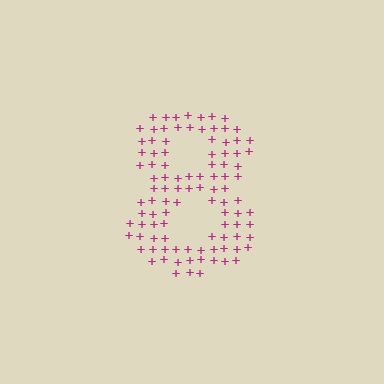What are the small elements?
The small elements are plus signs.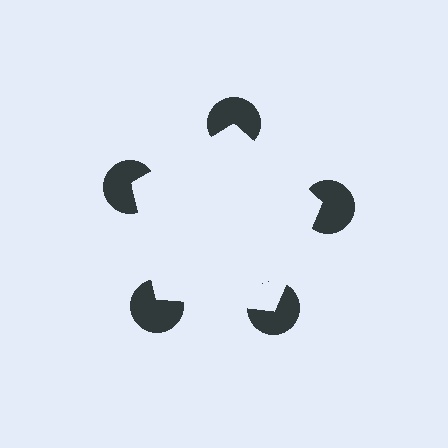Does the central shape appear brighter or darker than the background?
It typically appears slightly brighter than the background, even though no actual brightness change is drawn.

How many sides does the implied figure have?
5 sides.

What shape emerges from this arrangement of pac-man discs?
An illusory pentagon — its edges are inferred from the aligned wedge cuts in the pac-man discs, not physically drawn.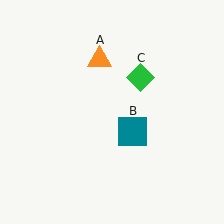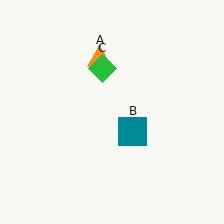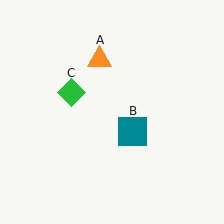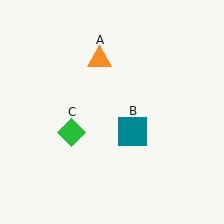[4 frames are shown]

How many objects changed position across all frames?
1 object changed position: green diamond (object C).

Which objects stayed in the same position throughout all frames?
Orange triangle (object A) and teal square (object B) remained stationary.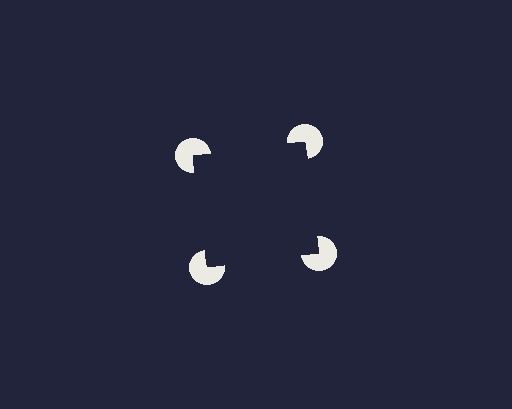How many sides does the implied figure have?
4 sides.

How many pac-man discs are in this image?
There are 4 — one at each vertex of the illusory square.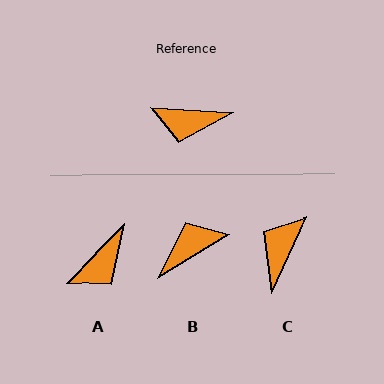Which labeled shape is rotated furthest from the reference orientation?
B, about 144 degrees away.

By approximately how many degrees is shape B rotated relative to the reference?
Approximately 144 degrees clockwise.